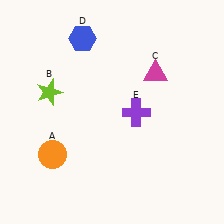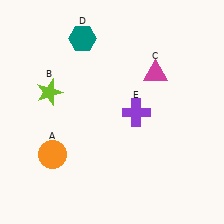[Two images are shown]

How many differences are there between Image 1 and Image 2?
There is 1 difference between the two images.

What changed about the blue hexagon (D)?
In Image 1, D is blue. In Image 2, it changed to teal.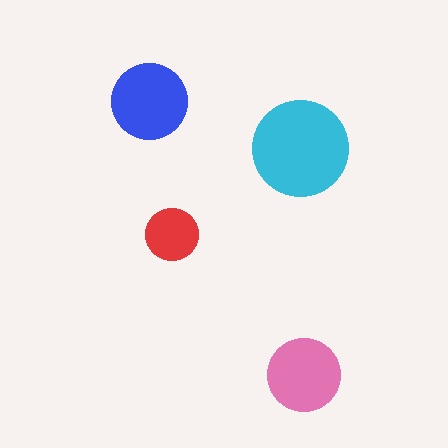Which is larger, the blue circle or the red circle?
The blue one.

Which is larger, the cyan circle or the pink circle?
The cyan one.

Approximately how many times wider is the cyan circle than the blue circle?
About 1.5 times wider.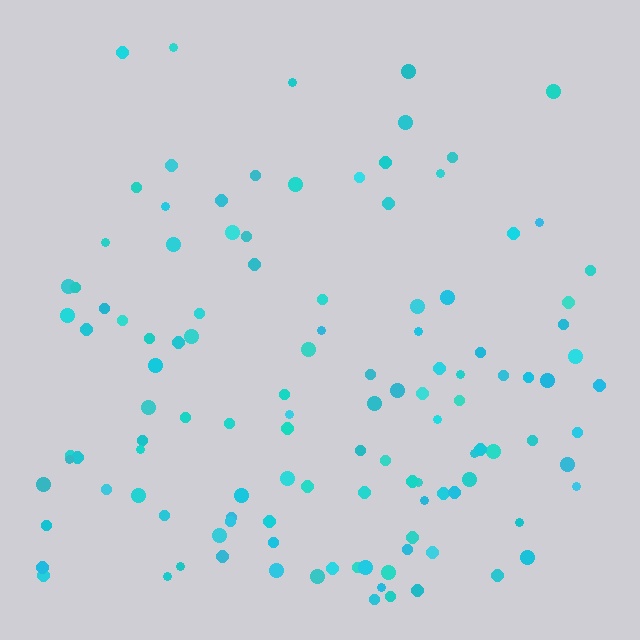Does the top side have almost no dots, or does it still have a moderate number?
Still a moderate number, just noticeably fewer than the bottom.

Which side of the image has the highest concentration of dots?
The bottom.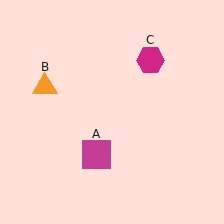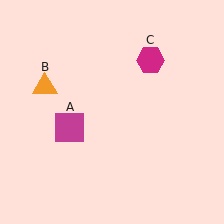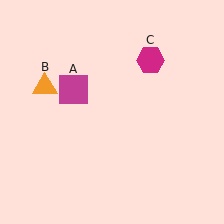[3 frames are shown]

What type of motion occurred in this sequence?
The magenta square (object A) rotated clockwise around the center of the scene.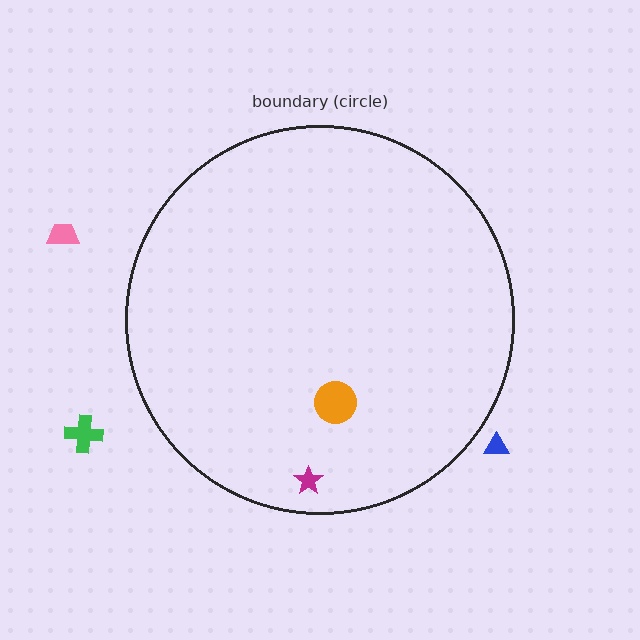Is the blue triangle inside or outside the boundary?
Outside.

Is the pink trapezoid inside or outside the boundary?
Outside.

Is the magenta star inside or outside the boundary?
Inside.